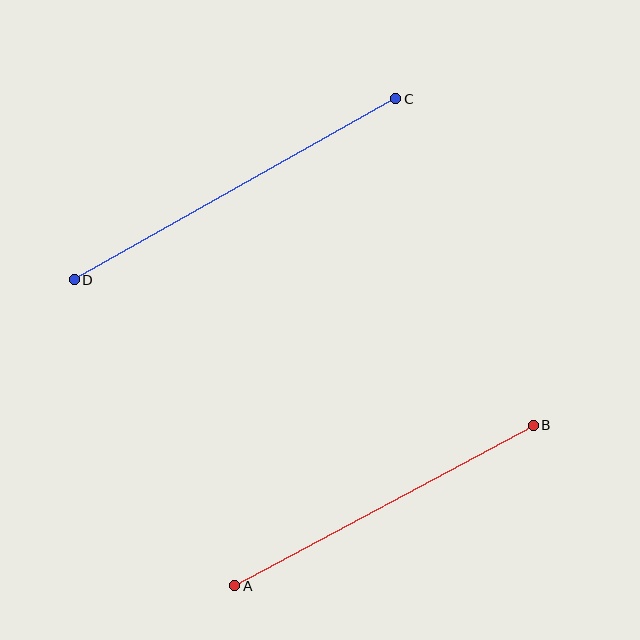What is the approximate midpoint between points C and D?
The midpoint is at approximately (235, 189) pixels.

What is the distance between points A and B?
The distance is approximately 339 pixels.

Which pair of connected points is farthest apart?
Points C and D are farthest apart.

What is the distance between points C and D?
The distance is approximately 369 pixels.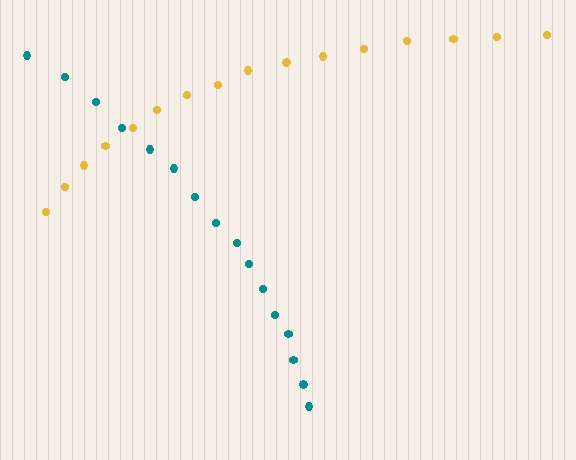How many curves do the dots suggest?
There are 2 distinct paths.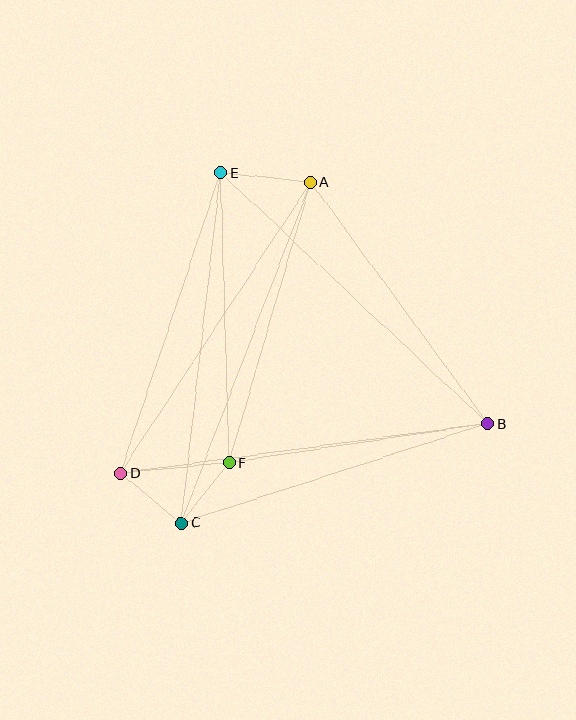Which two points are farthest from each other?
Points B and D are farthest from each other.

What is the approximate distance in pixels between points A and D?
The distance between A and D is approximately 348 pixels.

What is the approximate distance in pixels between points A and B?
The distance between A and B is approximately 300 pixels.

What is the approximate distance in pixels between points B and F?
The distance between B and F is approximately 262 pixels.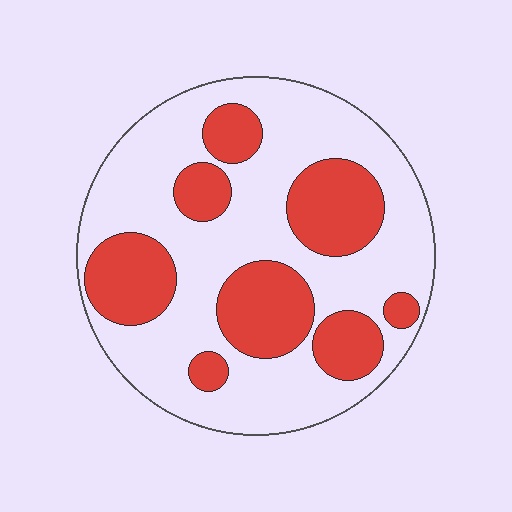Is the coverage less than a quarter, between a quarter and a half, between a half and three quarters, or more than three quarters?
Between a quarter and a half.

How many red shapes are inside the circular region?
8.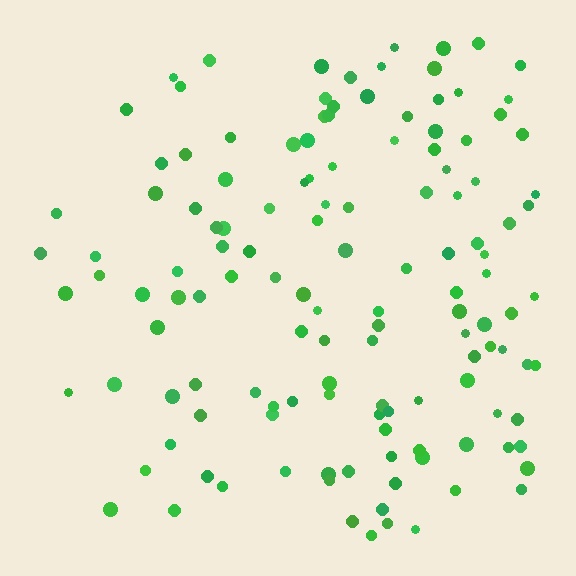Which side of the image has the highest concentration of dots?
The right.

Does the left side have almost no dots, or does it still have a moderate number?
Still a moderate number, just noticeably fewer than the right.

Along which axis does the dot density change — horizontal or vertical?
Horizontal.